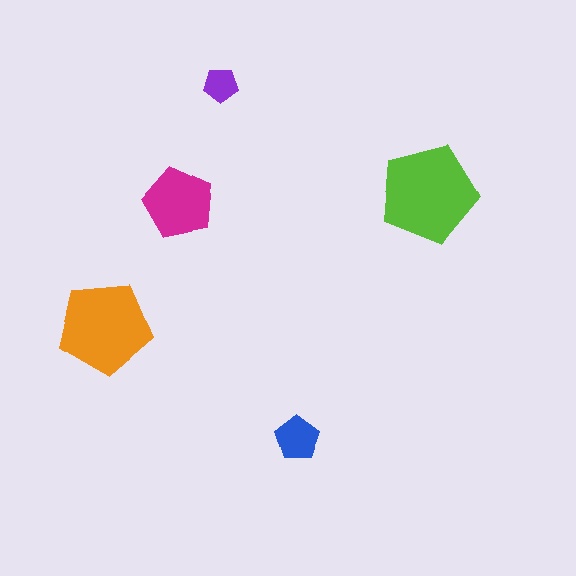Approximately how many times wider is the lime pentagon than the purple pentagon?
About 3 times wider.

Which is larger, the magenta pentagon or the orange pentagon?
The orange one.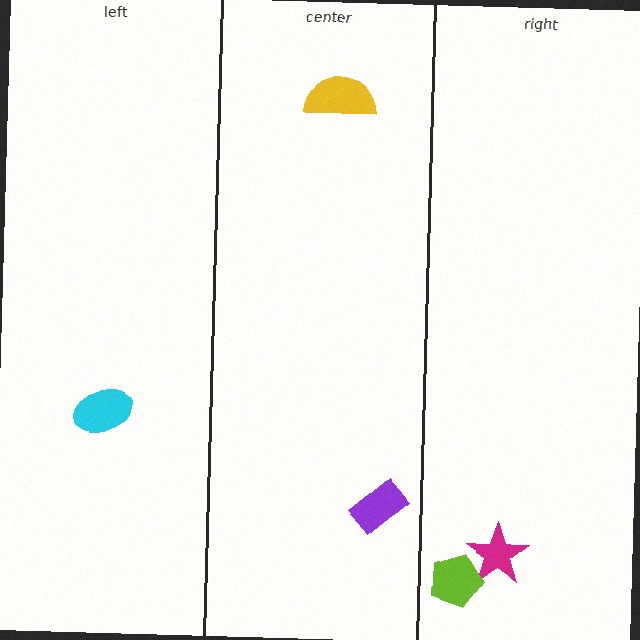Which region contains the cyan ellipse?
The left region.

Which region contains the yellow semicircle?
The center region.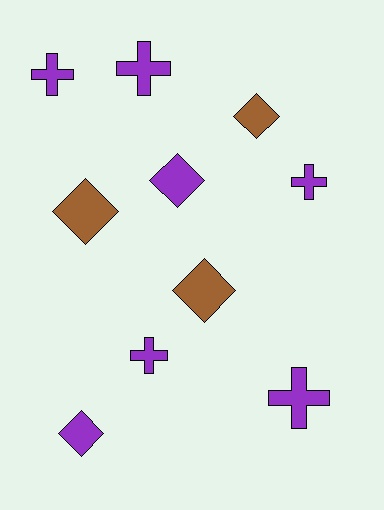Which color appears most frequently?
Purple, with 7 objects.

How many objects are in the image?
There are 10 objects.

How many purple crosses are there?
There are 5 purple crosses.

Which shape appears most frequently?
Cross, with 5 objects.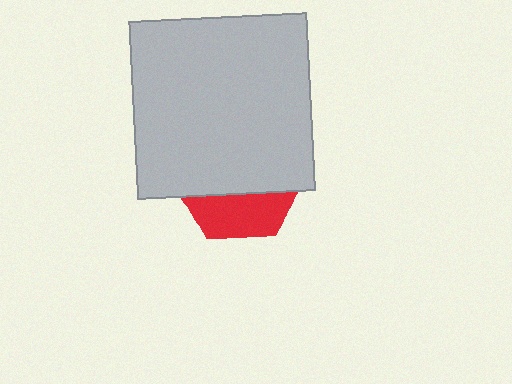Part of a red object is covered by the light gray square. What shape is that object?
It is a hexagon.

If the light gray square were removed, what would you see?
You would see the complete red hexagon.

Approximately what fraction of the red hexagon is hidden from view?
Roughly 67% of the red hexagon is hidden behind the light gray square.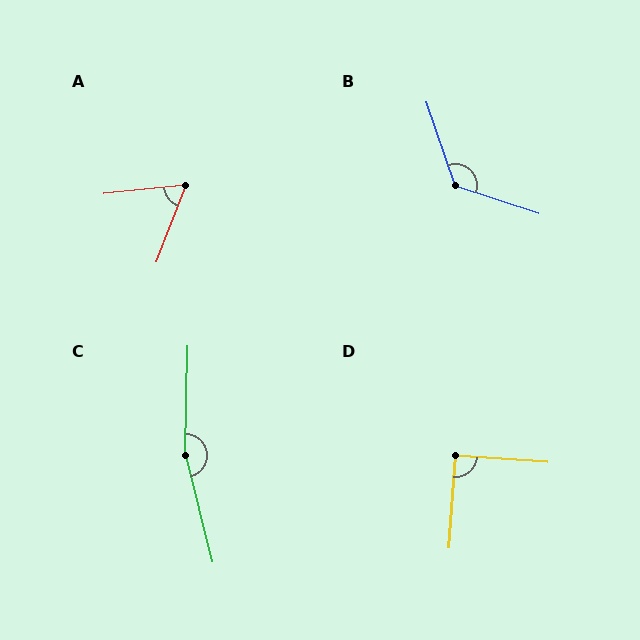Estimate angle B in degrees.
Approximately 127 degrees.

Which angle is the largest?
C, at approximately 165 degrees.